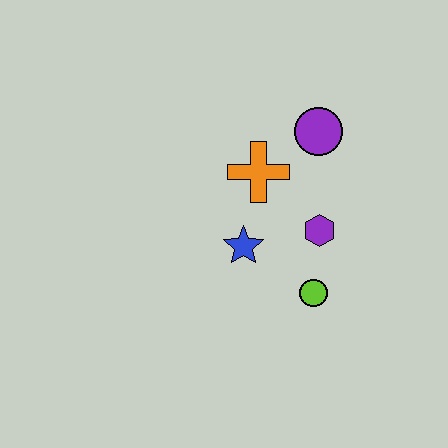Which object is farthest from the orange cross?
The lime circle is farthest from the orange cross.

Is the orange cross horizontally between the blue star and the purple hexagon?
Yes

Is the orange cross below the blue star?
No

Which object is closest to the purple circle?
The orange cross is closest to the purple circle.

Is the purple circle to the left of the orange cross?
No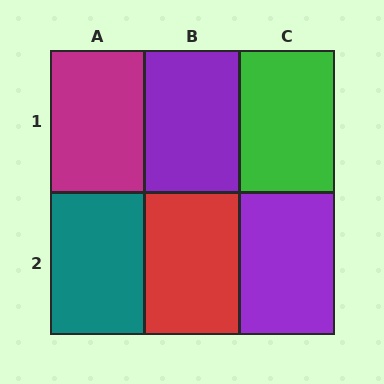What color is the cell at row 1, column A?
Magenta.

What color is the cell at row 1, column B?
Purple.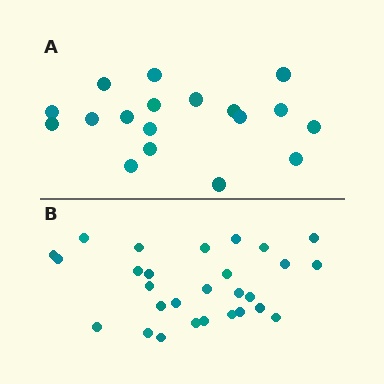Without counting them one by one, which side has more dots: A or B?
Region B (the bottom region) has more dots.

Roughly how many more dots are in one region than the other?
Region B has roughly 10 or so more dots than region A.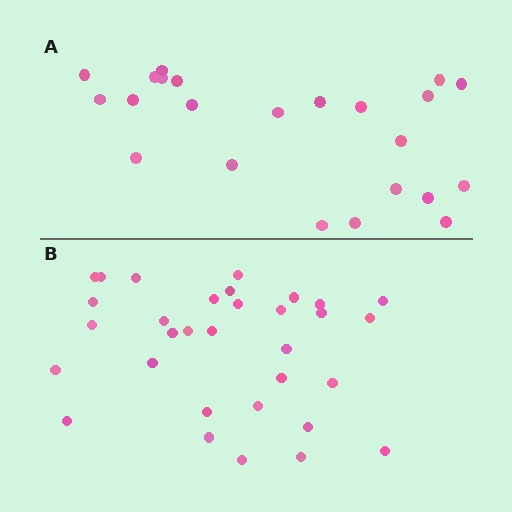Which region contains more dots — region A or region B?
Region B (the bottom region) has more dots.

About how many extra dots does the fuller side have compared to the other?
Region B has roughly 8 or so more dots than region A.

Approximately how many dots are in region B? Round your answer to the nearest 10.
About 30 dots. (The exact count is 32, which rounds to 30.)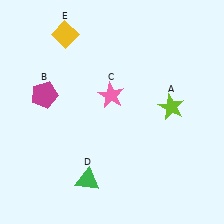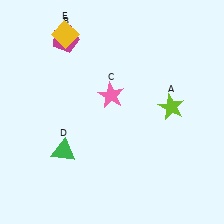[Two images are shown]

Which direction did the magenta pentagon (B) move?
The magenta pentagon (B) moved up.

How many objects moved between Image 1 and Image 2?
2 objects moved between the two images.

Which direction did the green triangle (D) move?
The green triangle (D) moved up.